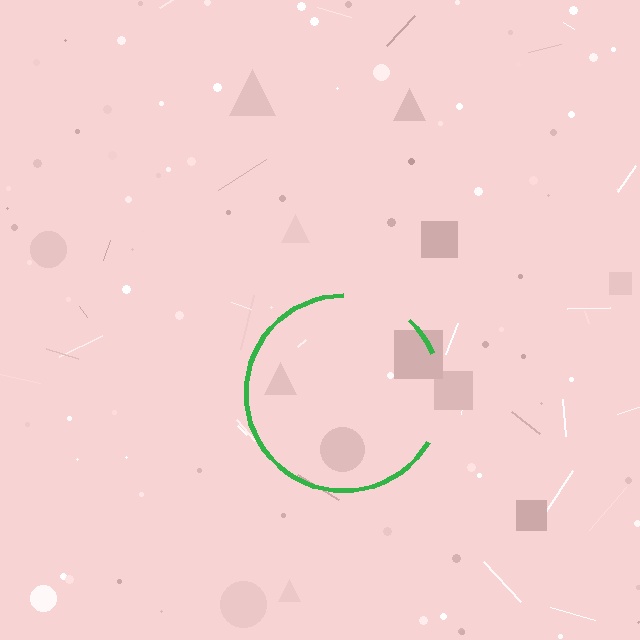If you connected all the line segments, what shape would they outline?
They would outline a circle.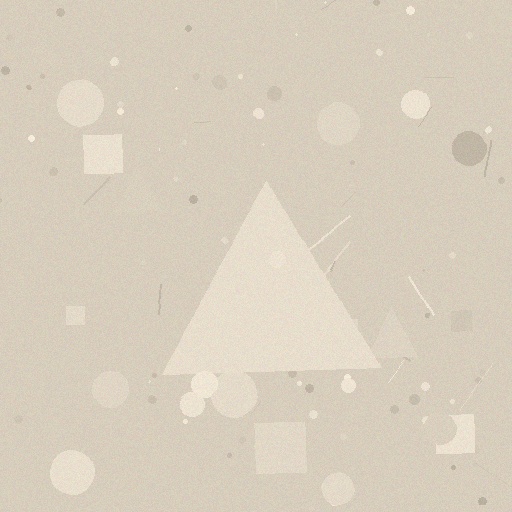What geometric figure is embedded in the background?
A triangle is embedded in the background.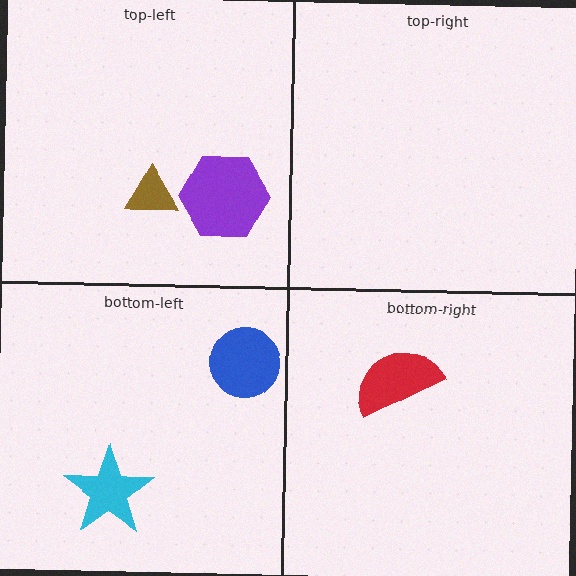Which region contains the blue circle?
The bottom-left region.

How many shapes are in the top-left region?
2.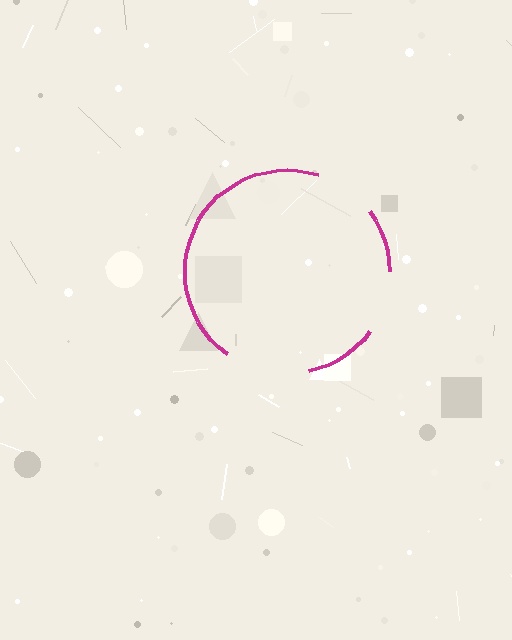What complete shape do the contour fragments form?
The contour fragments form a circle.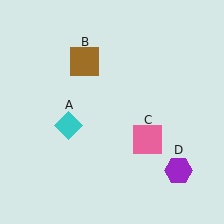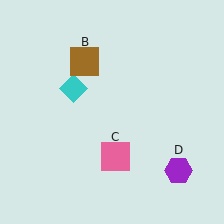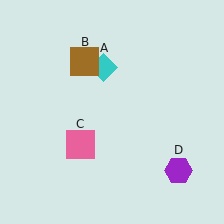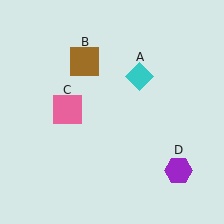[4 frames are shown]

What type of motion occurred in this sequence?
The cyan diamond (object A), pink square (object C) rotated clockwise around the center of the scene.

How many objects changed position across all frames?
2 objects changed position: cyan diamond (object A), pink square (object C).